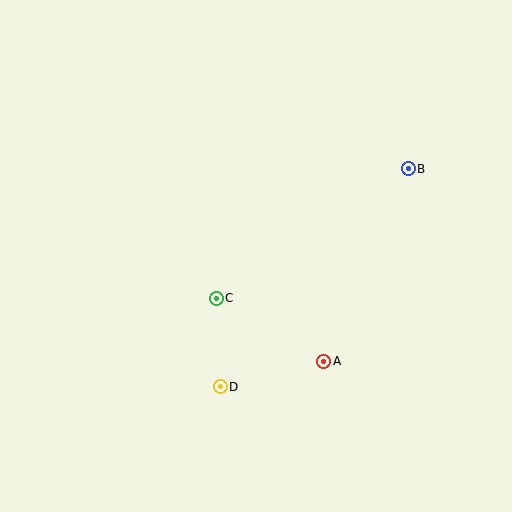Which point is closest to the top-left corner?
Point C is closest to the top-left corner.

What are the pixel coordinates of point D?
Point D is at (220, 387).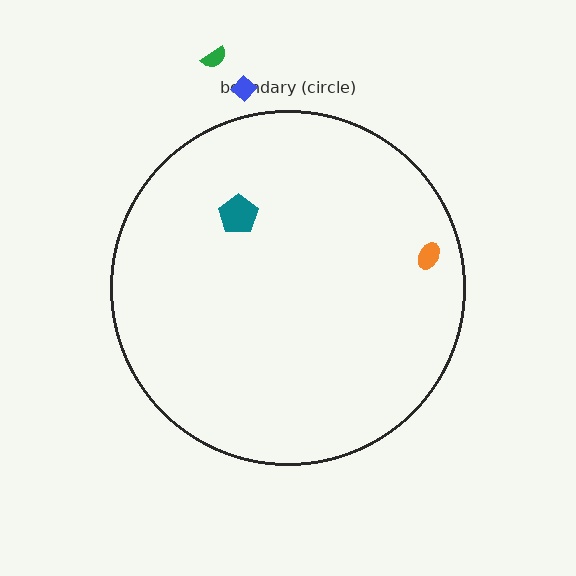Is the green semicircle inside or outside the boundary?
Outside.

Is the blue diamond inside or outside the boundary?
Outside.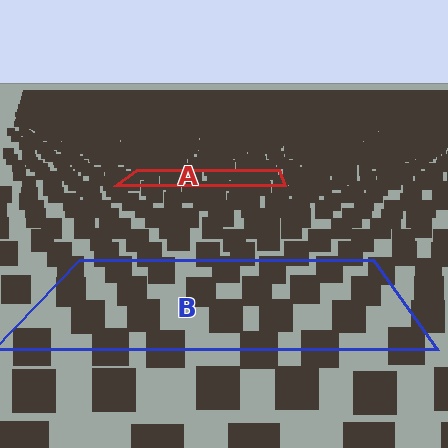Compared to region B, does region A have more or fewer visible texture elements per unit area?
Region A has more texture elements per unit area — they are packed more densely because it is farther away.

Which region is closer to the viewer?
Region B is closer. The texture elements there are larger and more spread out.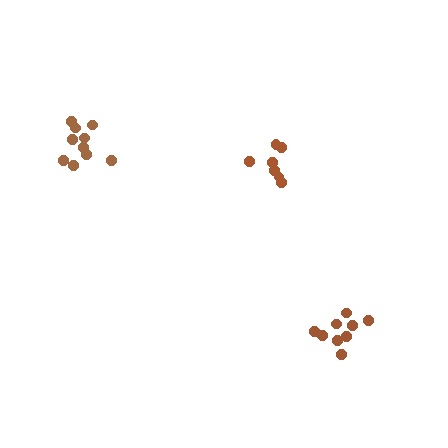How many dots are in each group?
Group 1: 7 dots, Group 2: 9 dots, Group 3: 10 dots (26 total).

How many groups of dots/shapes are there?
There are 3 groups.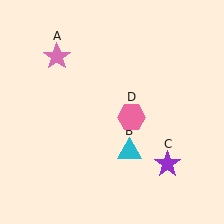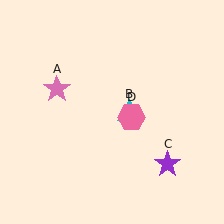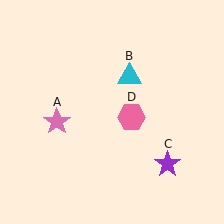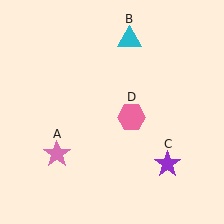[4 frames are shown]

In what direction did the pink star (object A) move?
The pink star (object A) moved down.